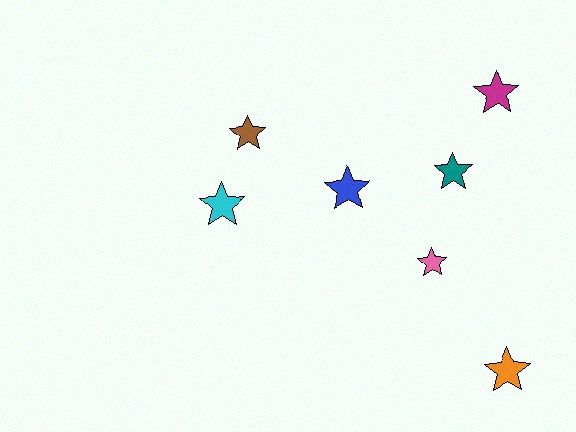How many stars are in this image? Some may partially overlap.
There are 7 stars.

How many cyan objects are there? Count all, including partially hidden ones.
There is 1 cyan object.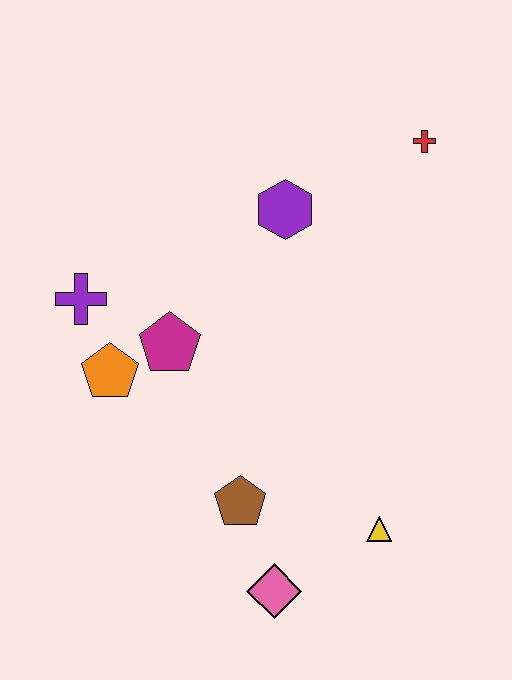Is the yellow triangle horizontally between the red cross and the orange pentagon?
Yes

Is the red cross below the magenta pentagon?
No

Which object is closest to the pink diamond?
The brown pentagon is closest to the pink diamond.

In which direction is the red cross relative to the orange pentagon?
The red cross is to the right of the orange pentagon.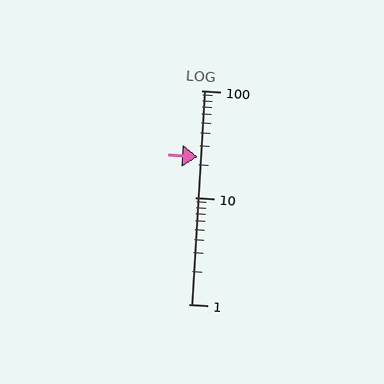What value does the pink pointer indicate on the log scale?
The pointer indicates approximately 24.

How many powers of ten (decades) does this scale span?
The scale spans 2 decades, from 1 to 100.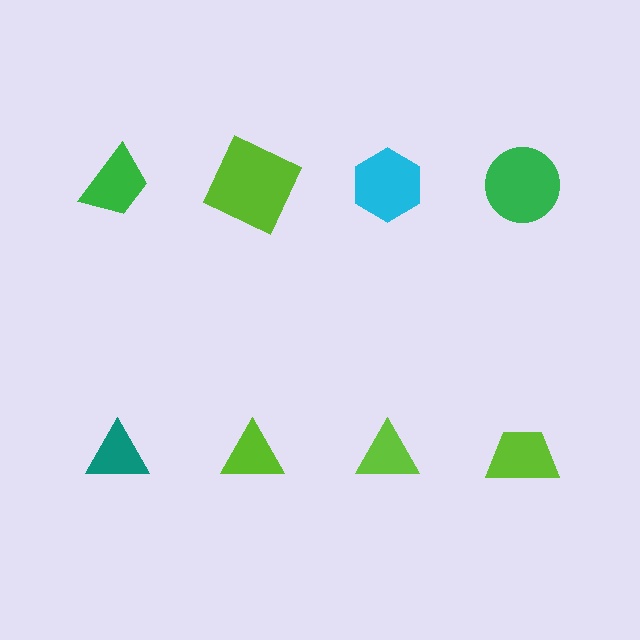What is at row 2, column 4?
A lime trapezoid.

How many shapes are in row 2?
4 shapes.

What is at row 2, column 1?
A teal triangle.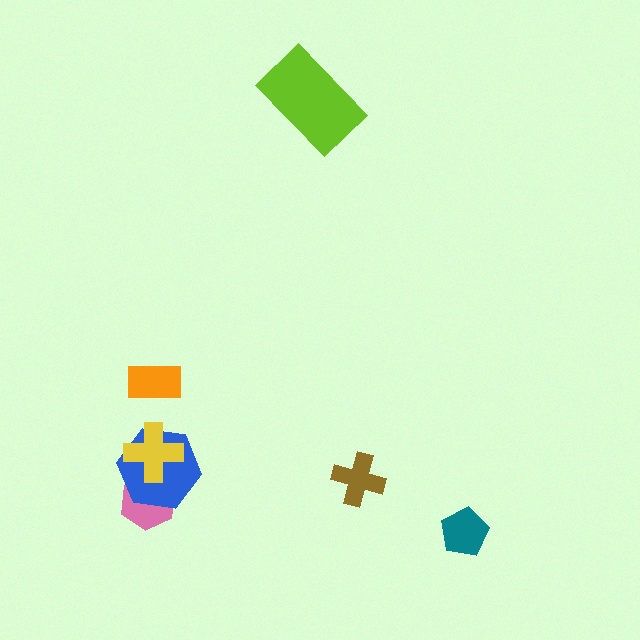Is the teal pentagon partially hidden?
No, no other shape covers it.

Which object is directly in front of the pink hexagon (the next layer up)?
The blue hexagon is directly in front of the pink hexagon.